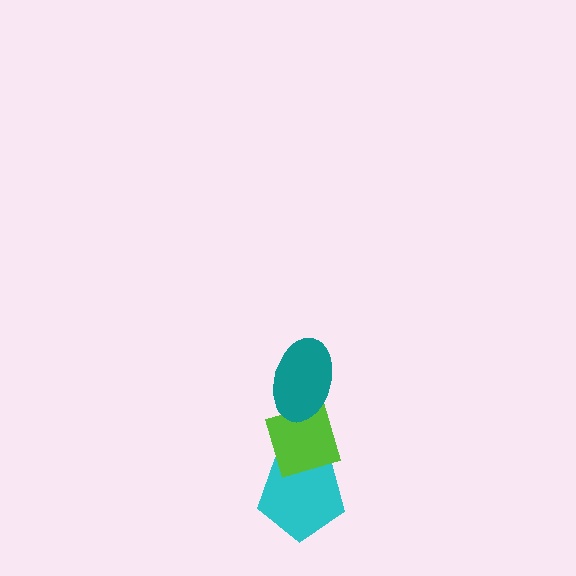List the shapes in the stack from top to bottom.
From top to bottom: the teal ellipse, the lime diamond, the cyan pentagon.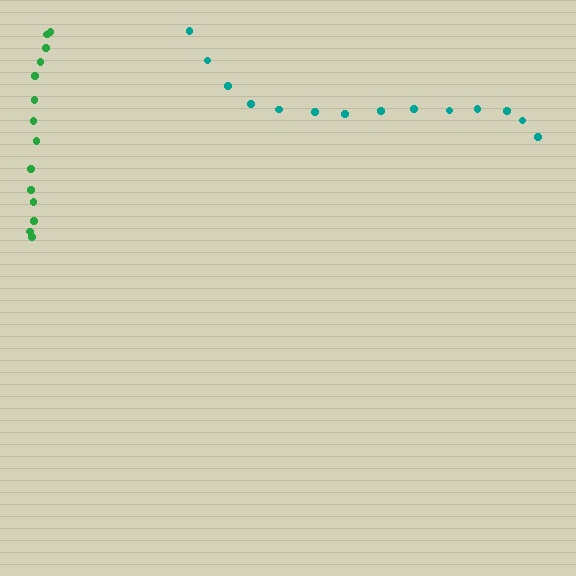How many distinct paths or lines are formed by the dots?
There are 2 distinct paths.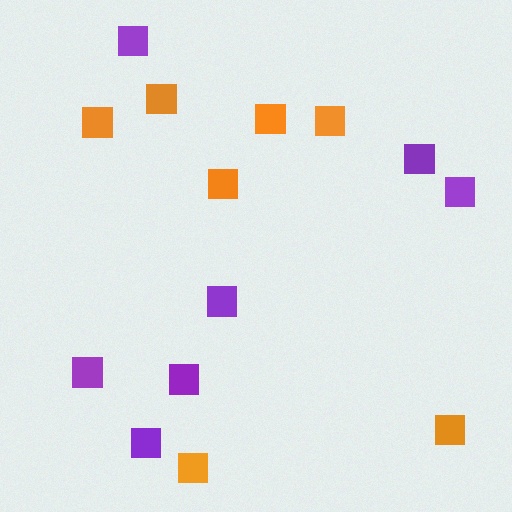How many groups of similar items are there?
There are 2 groups: one group of orange squares (7) and one group of purple squares (7).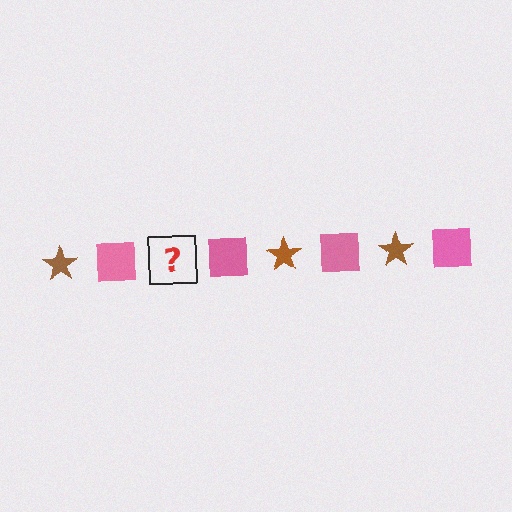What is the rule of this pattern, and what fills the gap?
The rule is that the pattern alternates between brown star and pink square. The gap should be filled with a brown star.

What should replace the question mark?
The question mark should be replaced with a brown star.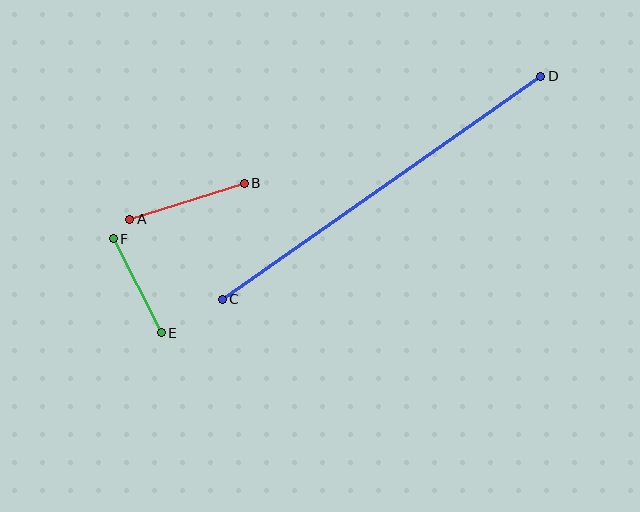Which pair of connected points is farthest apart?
Points C and D are farthest apart.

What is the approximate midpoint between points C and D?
The midpoint is at approximately (381, 188) pixels.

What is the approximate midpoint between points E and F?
The midpoint is at approximately (137, 286) pixels.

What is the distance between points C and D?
The distance is approximately 389 pixels.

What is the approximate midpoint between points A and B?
The midpoint is at approximately (187, 201) pixels.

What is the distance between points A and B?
The distance is approximately 120 pixels.